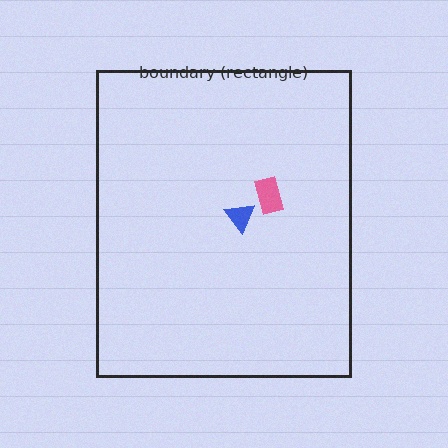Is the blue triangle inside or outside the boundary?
Inside.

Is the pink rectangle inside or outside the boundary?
Inside.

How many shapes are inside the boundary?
2 inside, 0 outside.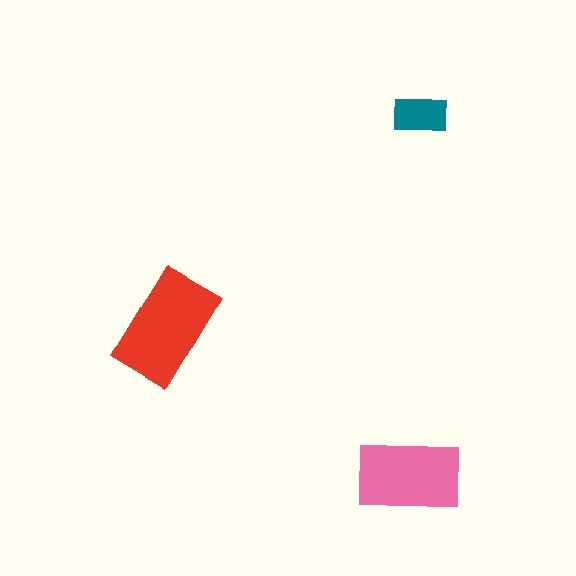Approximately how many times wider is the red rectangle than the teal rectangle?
About 2 times wider.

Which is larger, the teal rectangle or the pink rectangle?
The pink one.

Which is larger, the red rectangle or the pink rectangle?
The red one.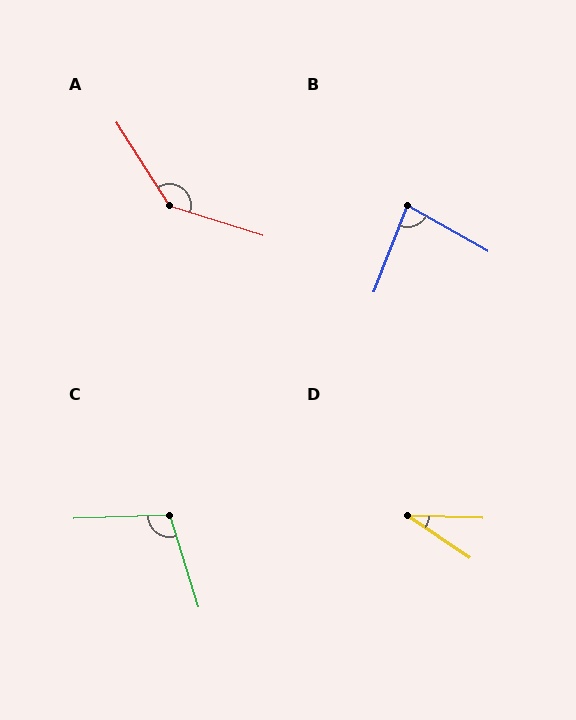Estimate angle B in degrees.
Approximately 82 degrees.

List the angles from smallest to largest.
D (32°), B (82°), C (105°), A (140°).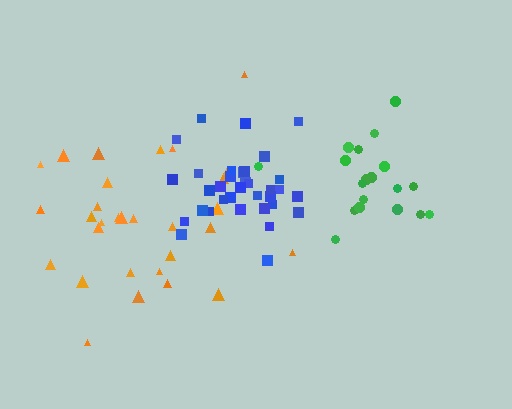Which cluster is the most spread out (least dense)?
Orange.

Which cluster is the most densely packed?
Blue.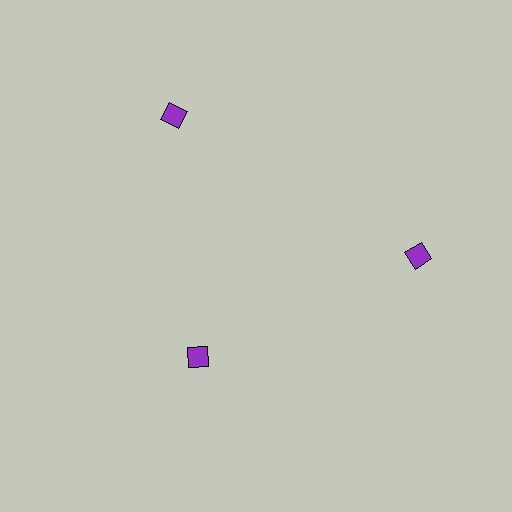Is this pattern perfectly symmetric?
No. The 3 purple diamonds are arranged in a ring, but one element near the 7 o'clock position is pulled inward toward the center, breaking the 3-fold rotational symmetry.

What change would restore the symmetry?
The symmetry would be restored by moving it outward, back onto the ring so that all 3 diamonds sit at equal angles and equal distance from the center.